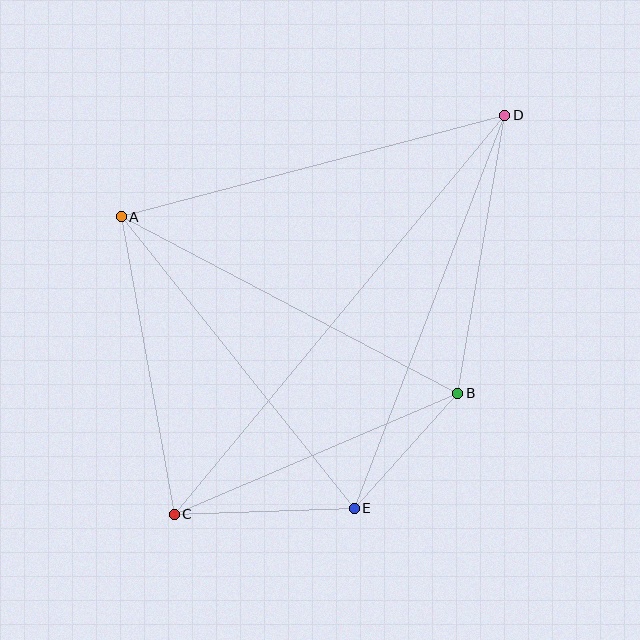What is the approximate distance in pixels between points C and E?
The distance between C and E is approximately 180 pixels.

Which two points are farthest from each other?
Points C and D are farthest from each other.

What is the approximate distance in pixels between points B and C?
The distance between B and C is approximately 308 pixels.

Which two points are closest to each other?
Points B and E are closest to each other.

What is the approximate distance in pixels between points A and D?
The distance between A and D is approximately 396 pixels.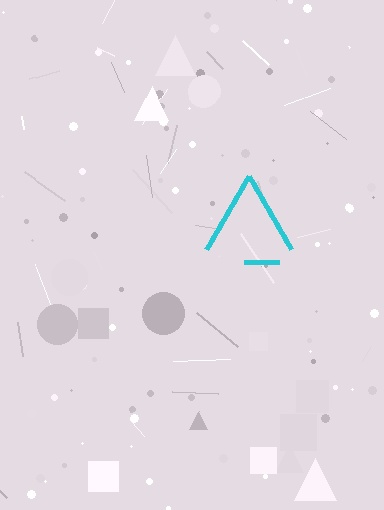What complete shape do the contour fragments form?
The contour fragments form a triangle.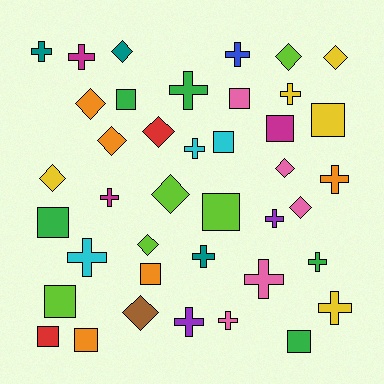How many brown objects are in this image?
There is 1 brown object.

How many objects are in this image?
There are 40 objects.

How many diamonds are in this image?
There are 12 diamonds.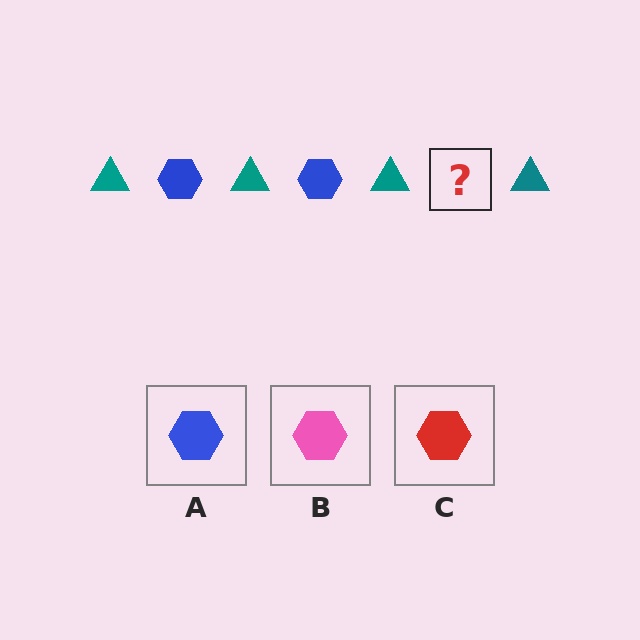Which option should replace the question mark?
Option A.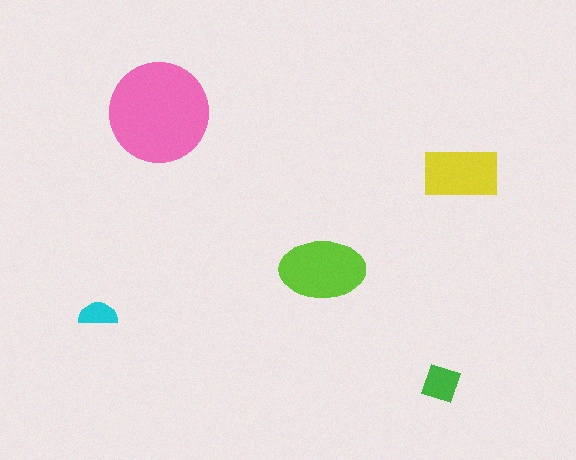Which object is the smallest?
The cyan semicircle.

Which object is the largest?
The pink circle.